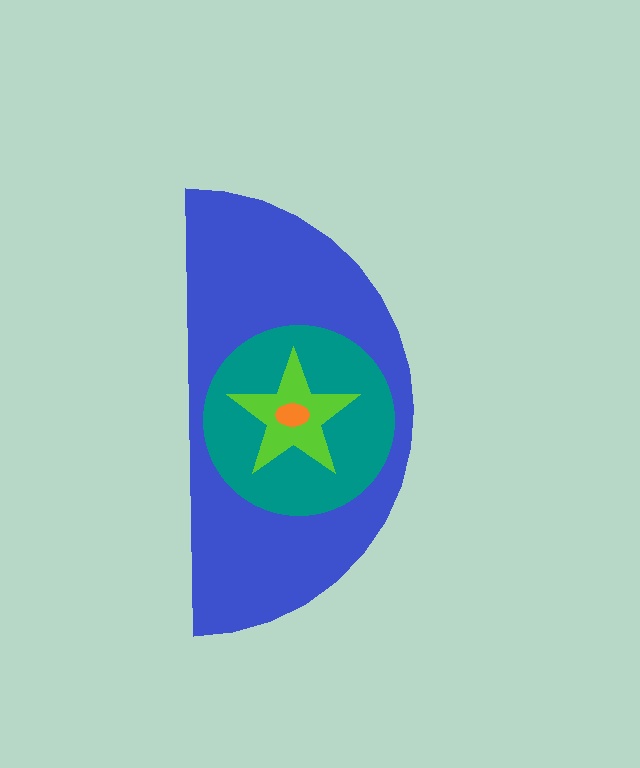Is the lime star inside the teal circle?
Yes.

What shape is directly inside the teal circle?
The lime star.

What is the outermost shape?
The blue semicircle.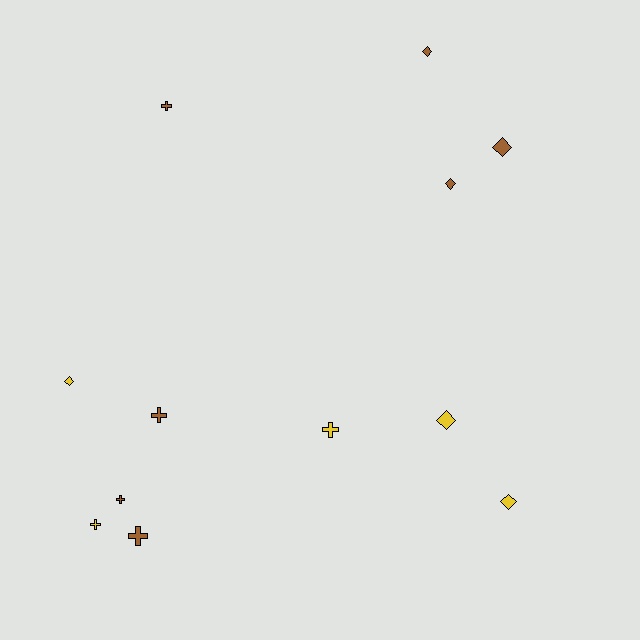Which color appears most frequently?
Brown, with 7 objects.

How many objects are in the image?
There are 12 objects.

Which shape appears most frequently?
Cross, with 6 objects.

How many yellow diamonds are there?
There are 3 yellow diamonds.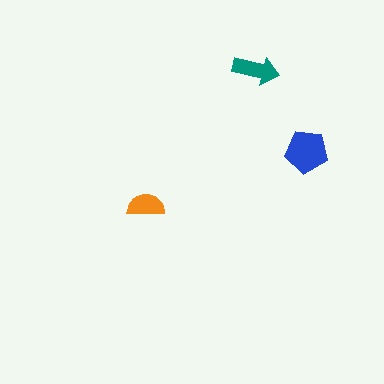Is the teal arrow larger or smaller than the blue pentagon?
Smaller.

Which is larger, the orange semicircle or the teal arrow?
The teal arrow.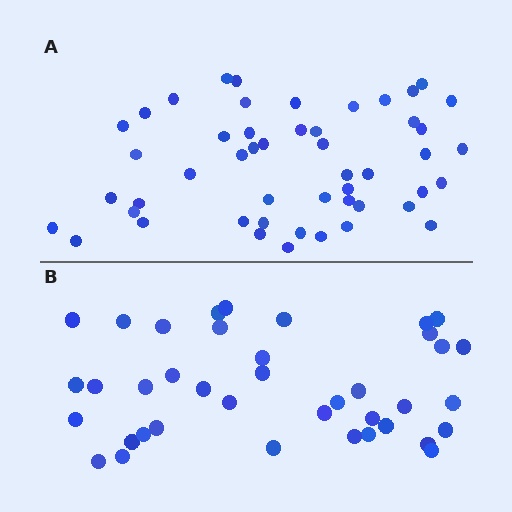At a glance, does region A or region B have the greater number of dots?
Region A (the top region) has more dots.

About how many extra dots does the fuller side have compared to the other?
Region A has roughly 12 or so more dots than region B.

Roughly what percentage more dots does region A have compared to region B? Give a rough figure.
About 30% more.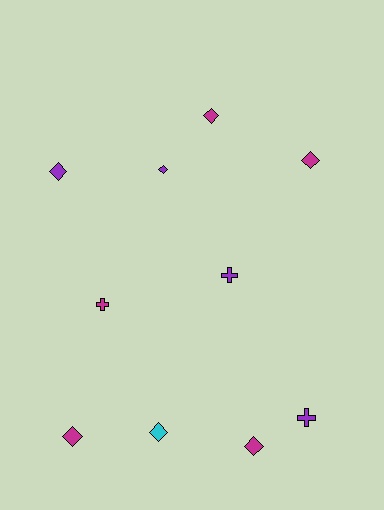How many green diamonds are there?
There are no green diamonds.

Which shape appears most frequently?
Diamond, with 7 objects.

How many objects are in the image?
There are 10 objects.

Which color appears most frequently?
Magenta, with 5 objects.